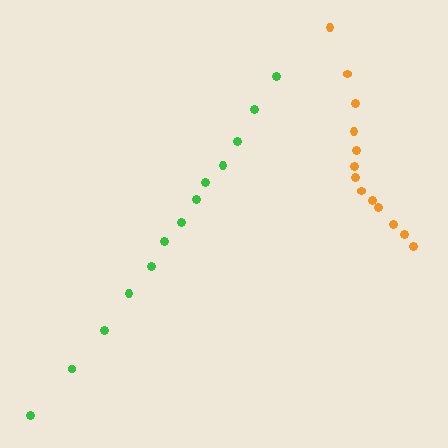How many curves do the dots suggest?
There are 2 distinct paths.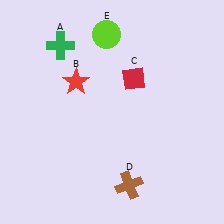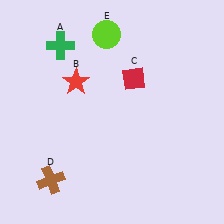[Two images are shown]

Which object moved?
The brown cross (D) moved left.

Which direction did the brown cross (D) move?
The brown cross (D) moved left.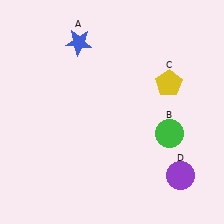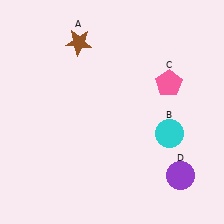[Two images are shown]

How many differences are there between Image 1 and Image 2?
There are 3 differences between the two images.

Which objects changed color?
A changed from blue to brown. B changed from green to cyan. C changed from yellow to pink.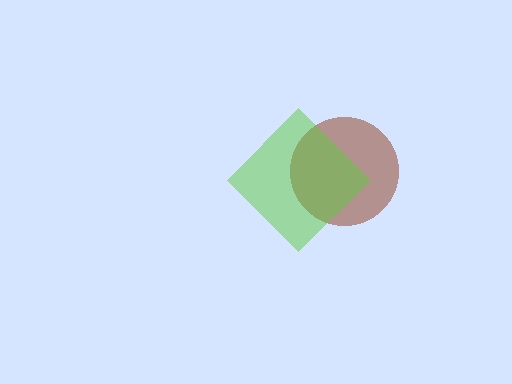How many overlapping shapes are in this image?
There are 2 overlapping shapes in the image.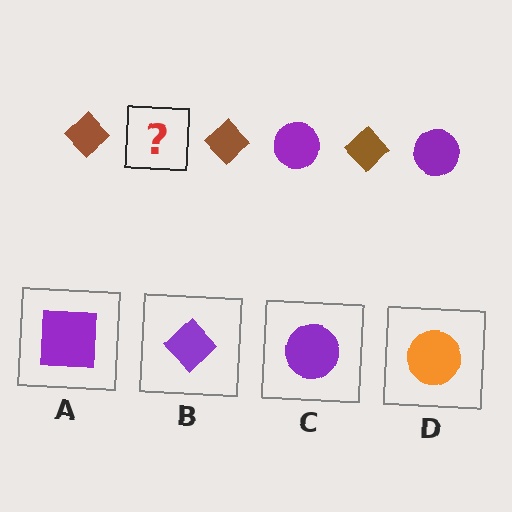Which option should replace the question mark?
Option C.